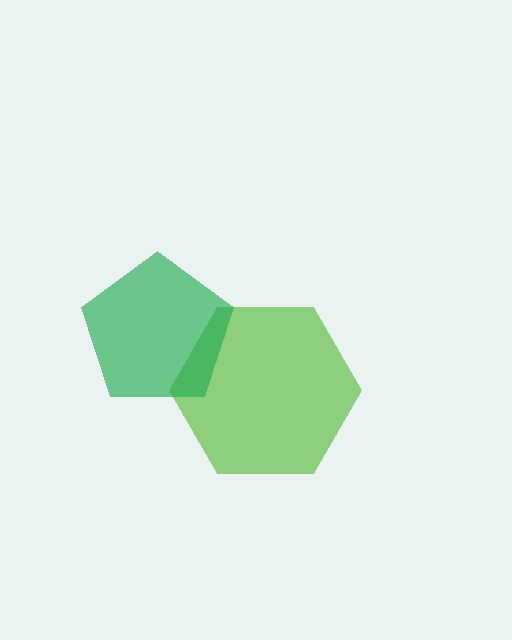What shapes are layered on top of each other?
The layered shapes are: a lime hexagon, a green pentagon.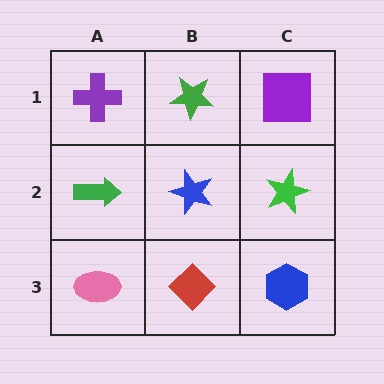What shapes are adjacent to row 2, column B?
A green star (row 1, column B), a red diamond (row 3, column B), a green arrow (row 2, column A), a green star (row 2, column C).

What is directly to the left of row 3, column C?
A red diamond.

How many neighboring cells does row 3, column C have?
2.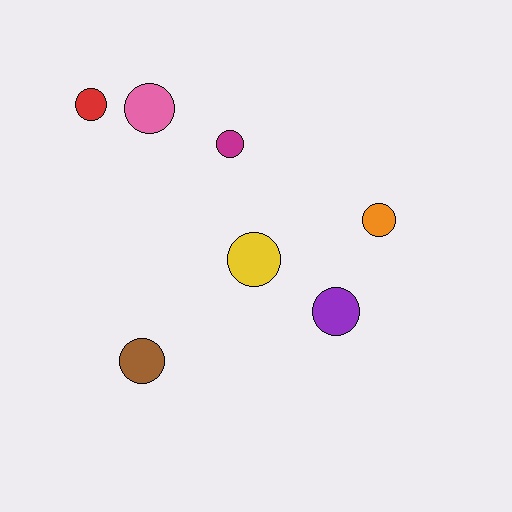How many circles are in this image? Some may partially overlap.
There are 7 circles.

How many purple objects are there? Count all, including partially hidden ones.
There is 1 purple object.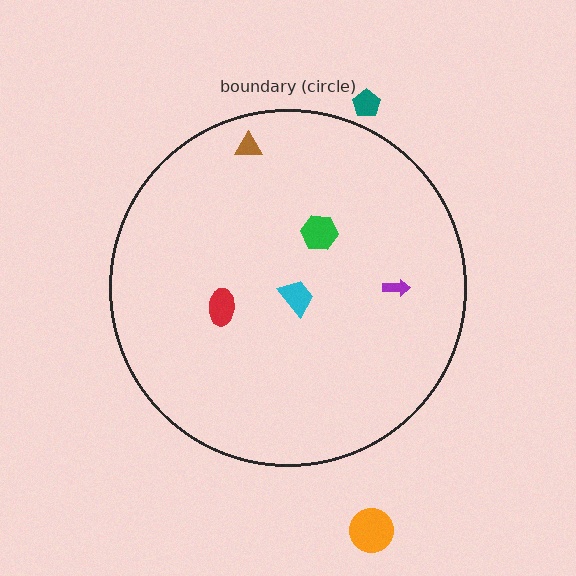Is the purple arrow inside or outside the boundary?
Inside.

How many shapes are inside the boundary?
5 inside, 2 outside.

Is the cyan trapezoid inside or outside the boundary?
Inside.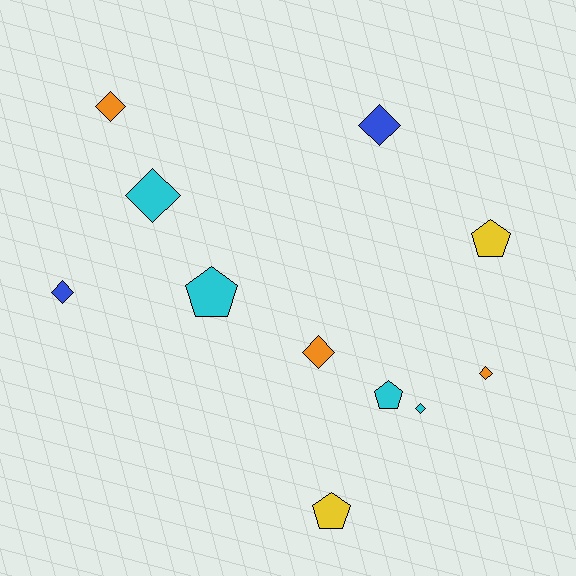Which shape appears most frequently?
Diamond, with 7 objects.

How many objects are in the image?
There are 11 objects.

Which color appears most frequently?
Cyan, with 4 objects.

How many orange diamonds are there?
There are 3 orange diamonds.